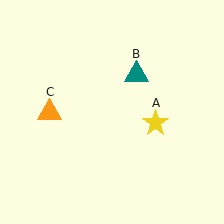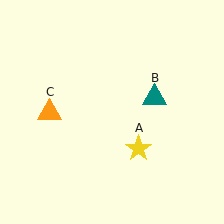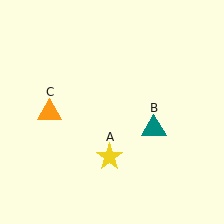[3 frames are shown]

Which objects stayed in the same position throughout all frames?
Orange triangle (object C) remained stationary.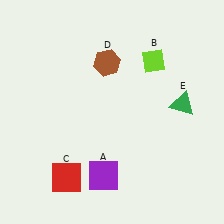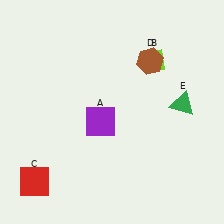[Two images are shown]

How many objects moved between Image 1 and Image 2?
3 objects moved between the two images.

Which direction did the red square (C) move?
The red square (C) moved left.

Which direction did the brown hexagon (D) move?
The brown hexagon (D) moved right.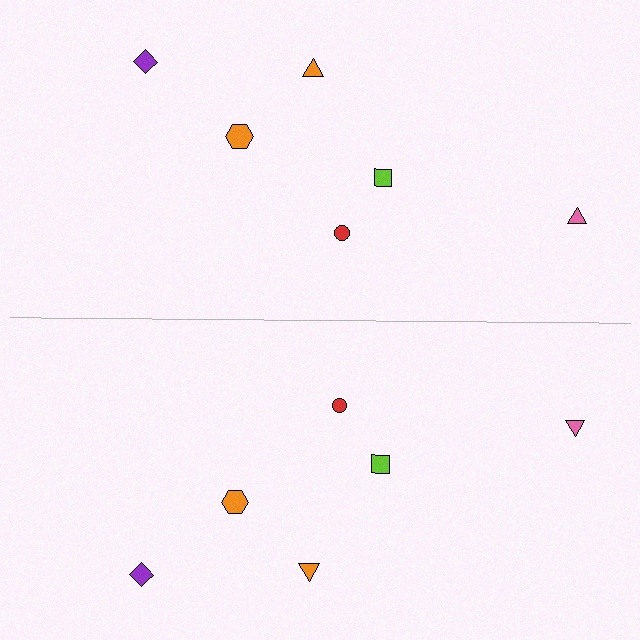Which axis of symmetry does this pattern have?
The pattern has a horizontal axis of symmetry running through the center of the image.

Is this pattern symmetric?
Yes, this pattern has bilateral (reflection) symmetry.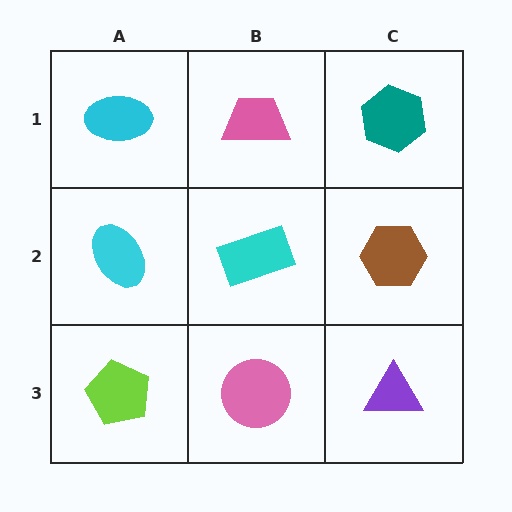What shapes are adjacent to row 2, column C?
A teal hexagon (row 1, column C), a purple triangle (row 3, column C), a cyan rectangle (row 2, column B).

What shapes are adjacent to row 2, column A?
A cyan ellipse (row 1, column A), a lime pentagon (row 3, column A), a cyan rectangle (row 2, column B).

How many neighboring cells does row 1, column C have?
2.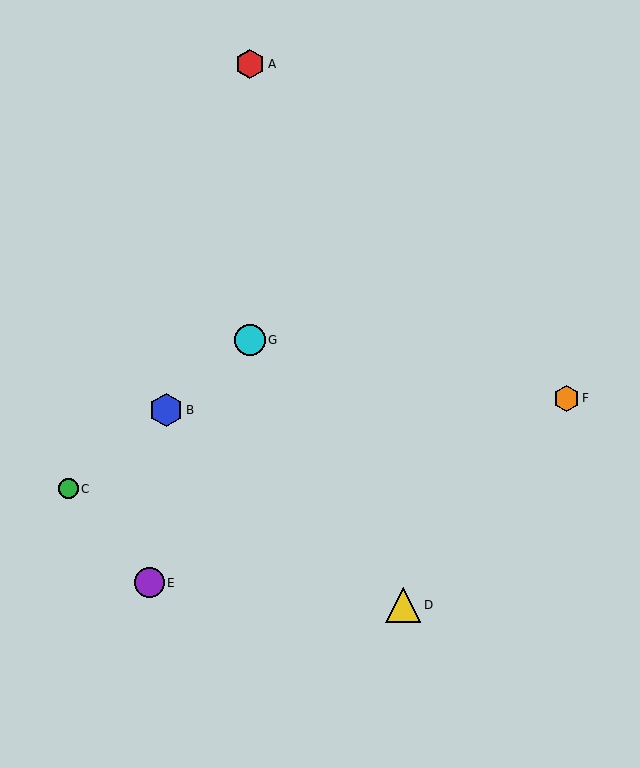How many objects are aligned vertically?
2 objects (A, G) are aligned vertically.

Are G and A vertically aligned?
Yes, both are at x≈250.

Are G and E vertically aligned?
No, G is at x≈250 and E is at x≈149.